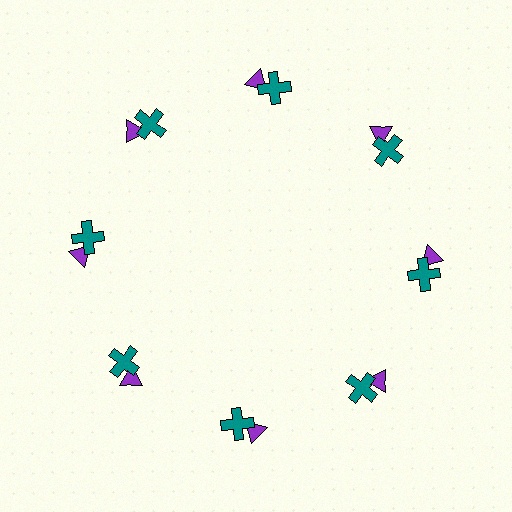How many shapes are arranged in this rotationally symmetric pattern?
There are 16 shapes, arranged in 8 groups of 2.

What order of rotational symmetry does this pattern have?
This pattern has 8-fold rotational symmetry.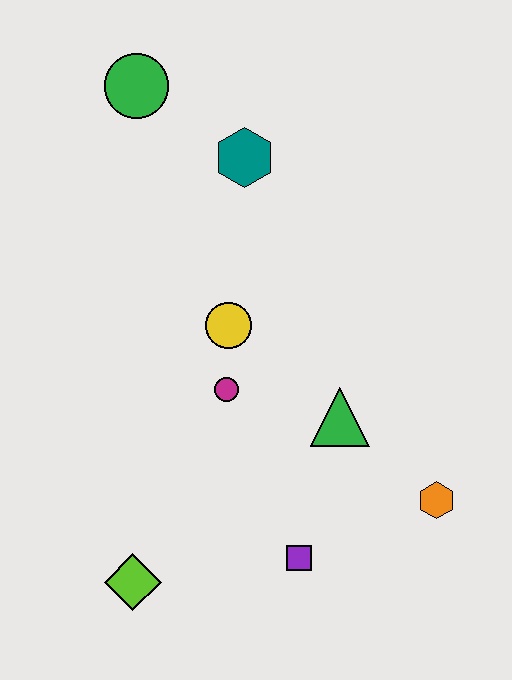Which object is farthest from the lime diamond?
The green circle is farthest from the lime diamond.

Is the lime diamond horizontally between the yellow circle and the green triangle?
No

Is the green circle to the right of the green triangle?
No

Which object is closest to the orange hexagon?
The green triangle is closest to the orange hexagon.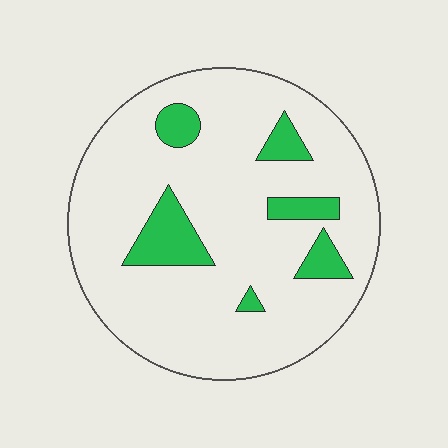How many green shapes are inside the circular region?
6.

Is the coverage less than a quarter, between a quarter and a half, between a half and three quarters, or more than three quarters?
Less than a quarter.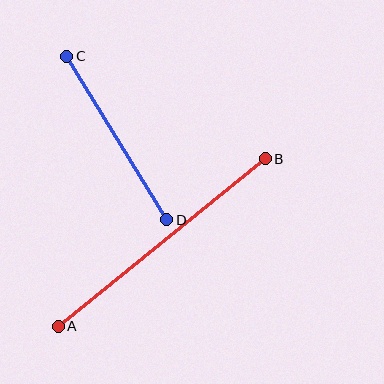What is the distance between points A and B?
The distance is approximately 266 pixels.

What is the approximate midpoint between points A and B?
The midpoint is at approximately (162, 242) pixels.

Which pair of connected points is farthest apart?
Points A and B are farthest apart.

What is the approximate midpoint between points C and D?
The midpoint is at approximately (117, 138) pixels.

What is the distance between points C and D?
The distance is approximately 192 pixels.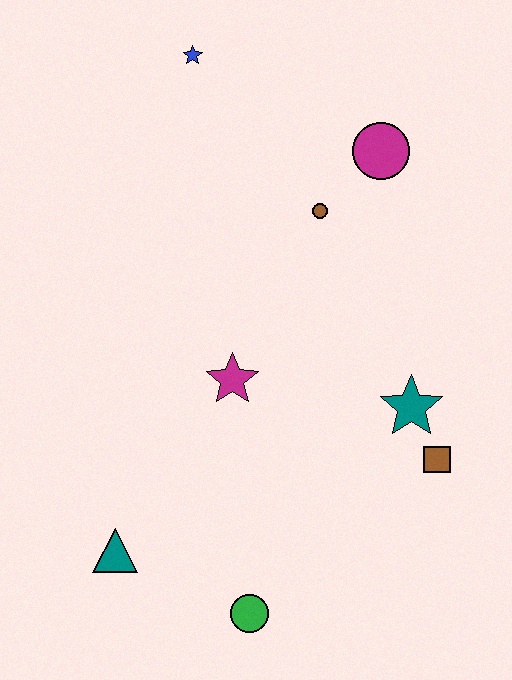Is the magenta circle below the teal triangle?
No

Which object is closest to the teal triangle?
The green circle is closest to the teal triangle.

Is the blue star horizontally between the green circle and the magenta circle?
No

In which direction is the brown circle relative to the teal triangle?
The brown circle is above the teal triangle.